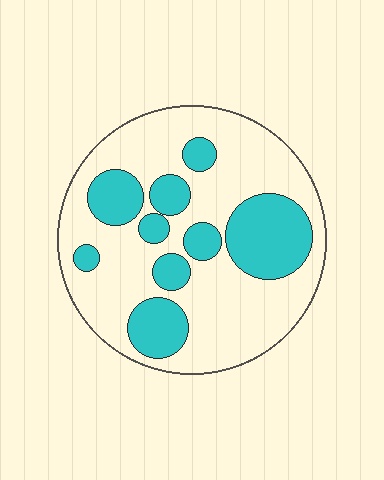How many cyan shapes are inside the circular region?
9.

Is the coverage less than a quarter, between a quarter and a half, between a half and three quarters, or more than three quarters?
Between a quarter and a half.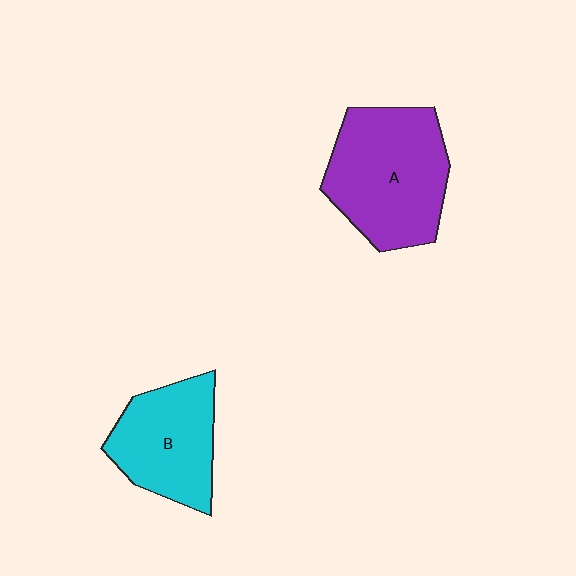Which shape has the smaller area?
Shape B (cyan).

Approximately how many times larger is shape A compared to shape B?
Approximately 1.3 times.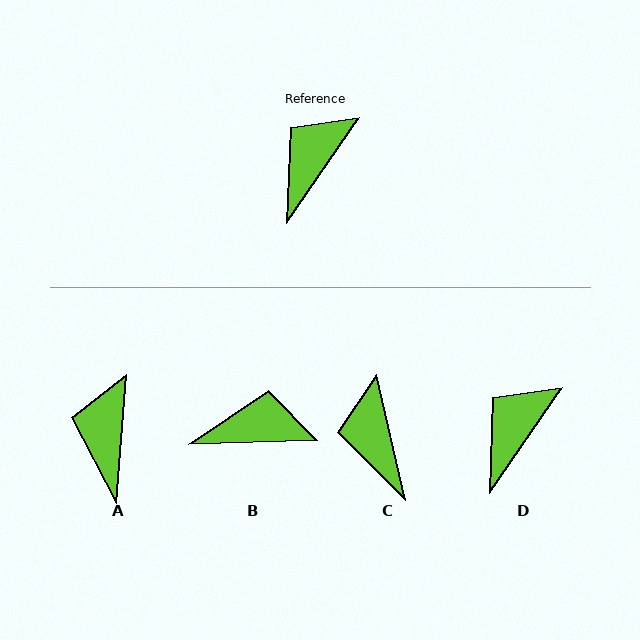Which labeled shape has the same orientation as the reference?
D.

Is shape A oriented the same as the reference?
No, it is off by about 30 degrees.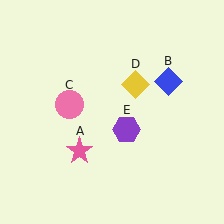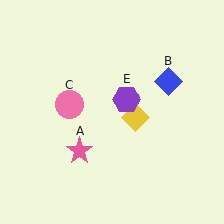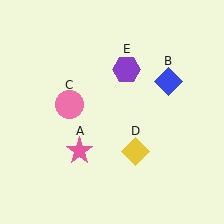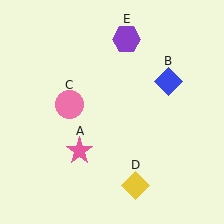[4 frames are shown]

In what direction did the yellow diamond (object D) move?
The yellow diamond (object D) moved down.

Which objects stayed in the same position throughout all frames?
Pink star (object A) and blue diamond (object B) and pink circle (object C) remained stationary.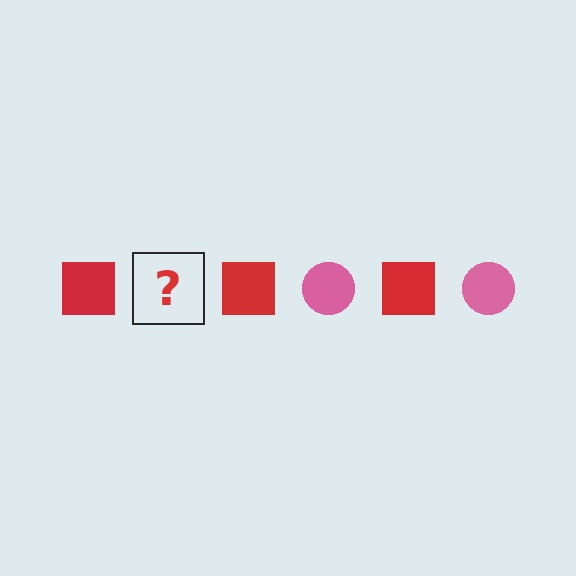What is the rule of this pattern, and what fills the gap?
The rule is that the pattern alternates between red square and pink circle. The gap should be filled with a pink circle.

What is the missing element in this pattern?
The missing element is a pink circle.